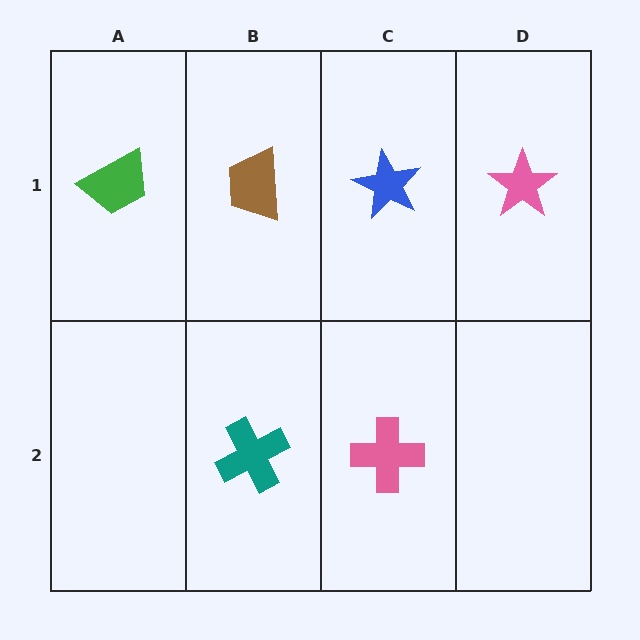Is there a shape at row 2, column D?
No, that cell is empty.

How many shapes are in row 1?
4 shapes.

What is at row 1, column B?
A brown trapezoid.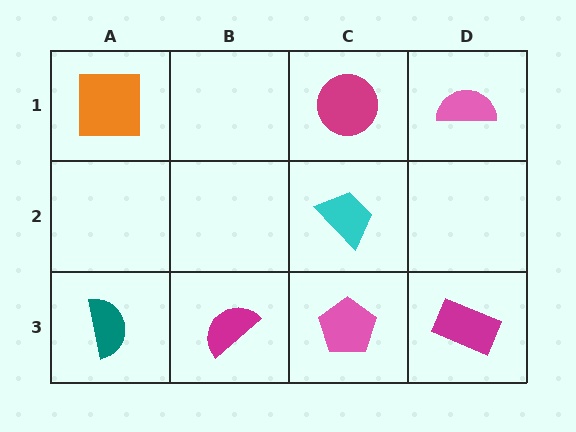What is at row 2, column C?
A cyan trapezoid.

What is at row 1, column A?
An orange square.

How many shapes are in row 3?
4 shapes.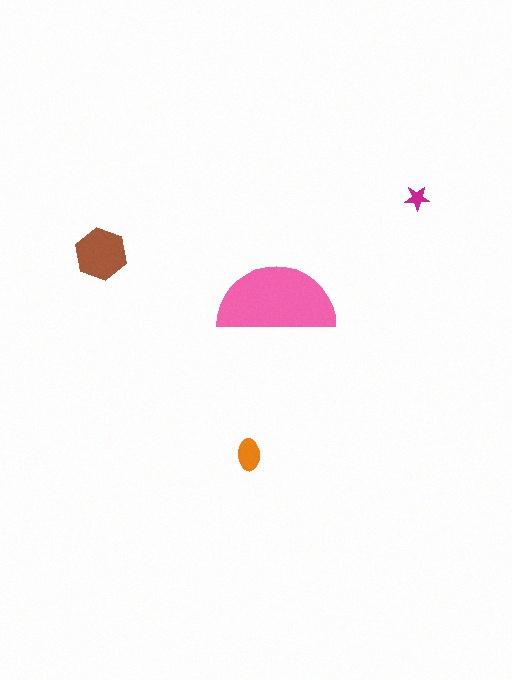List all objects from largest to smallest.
The pink semicircle, the brown hexagon, the orange ellipse, the magenta star.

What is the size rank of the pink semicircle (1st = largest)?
1st.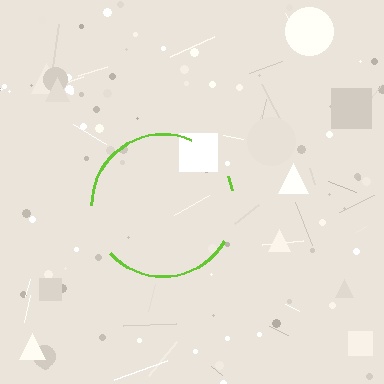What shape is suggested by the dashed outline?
The dashed outline suggests a circle.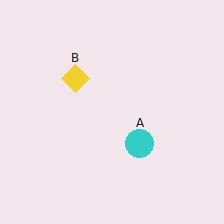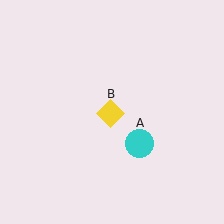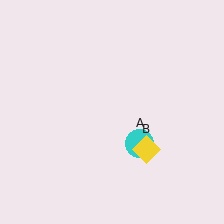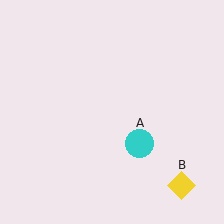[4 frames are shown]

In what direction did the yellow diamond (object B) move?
The yellow diamond (object B) moved down and to the right.